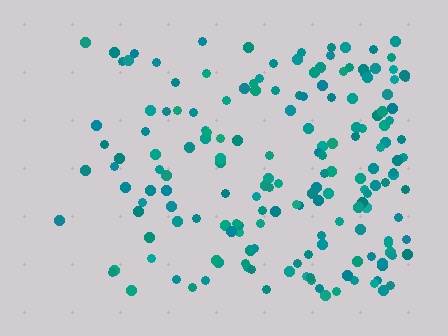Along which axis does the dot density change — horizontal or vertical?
Horizontal.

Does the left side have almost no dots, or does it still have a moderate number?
Still a moderate number, just noticeably fewer than the right.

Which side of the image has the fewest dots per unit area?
The left.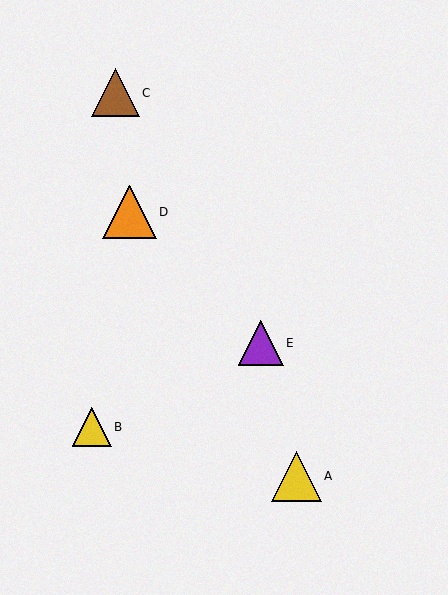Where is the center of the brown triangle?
The center of the brown triangle is at (116, 93).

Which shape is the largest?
The orange triangle (labeled D) is the largest.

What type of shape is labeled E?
Shape E is a purple triangle.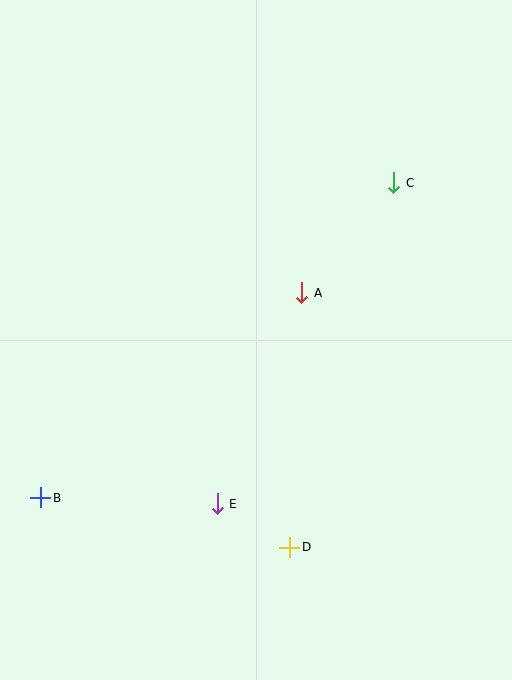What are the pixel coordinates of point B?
Point B is at (41, 498).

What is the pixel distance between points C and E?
The distance between C and E is 366 pixels.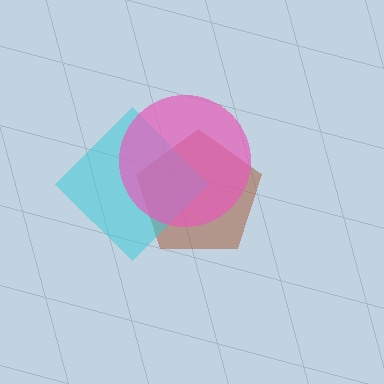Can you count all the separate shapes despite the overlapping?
Yes, there are 3 separate shapes.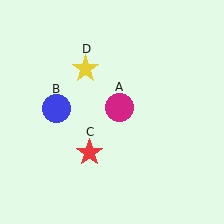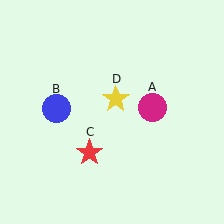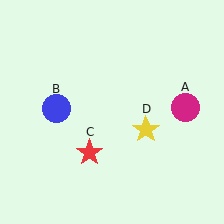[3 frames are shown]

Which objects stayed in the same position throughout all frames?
Blue circle (object B) and red star (object C) remained stationary.